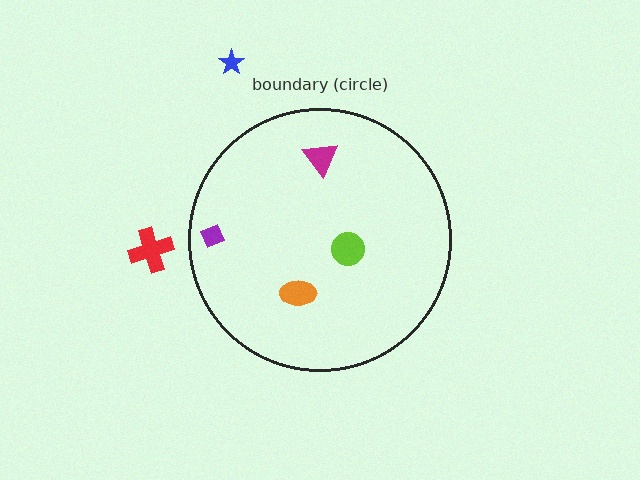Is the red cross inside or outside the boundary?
Outside.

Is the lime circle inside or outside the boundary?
Inside.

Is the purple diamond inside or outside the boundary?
Inside.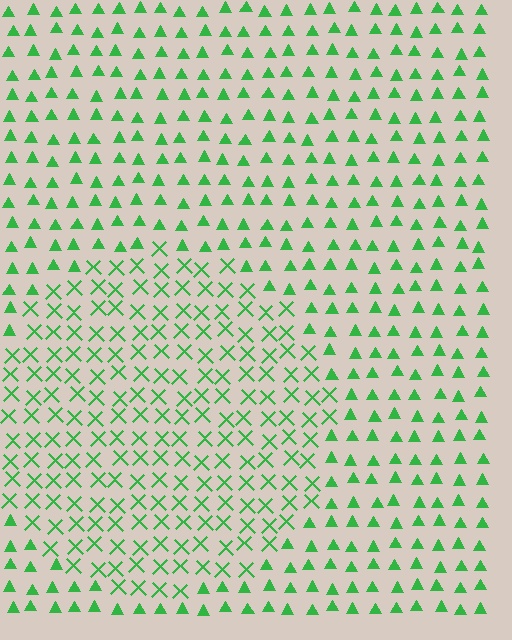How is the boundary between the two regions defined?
The boundary is defined by a change in element shape: X marks inside vs. triangles outside. All elements share the same color and spacing.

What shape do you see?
I see a circle.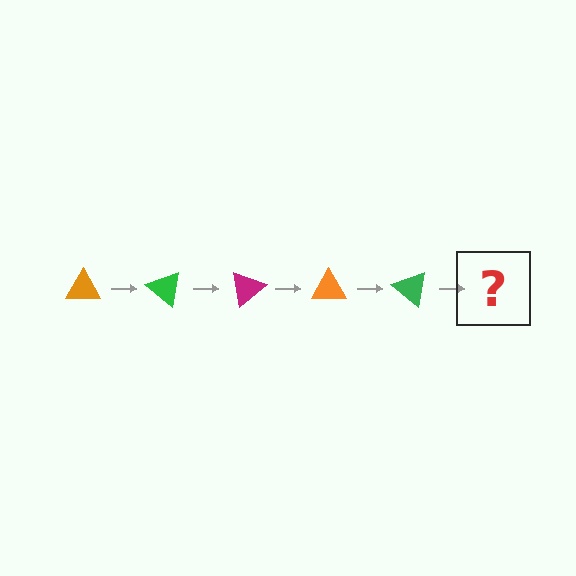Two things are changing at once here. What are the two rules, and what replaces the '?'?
The two rules are that it rotates 40 degrees each step and the color cycles through orange, green, and magenta. The '?' should be a magenta triangle, rotated 200 degrees from the start.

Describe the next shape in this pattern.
It should be a magenta triangle, rotated 200 degrees from the start.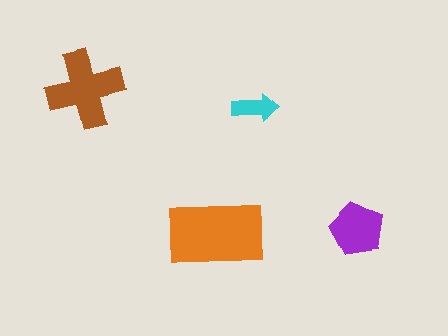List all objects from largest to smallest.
The orange rectangle, the brown cross, the purple pentagon, the cyan arrow.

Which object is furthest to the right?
The purple pentagon is rightmost.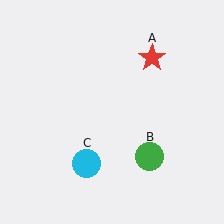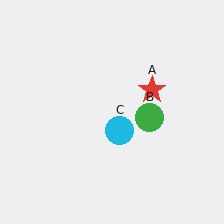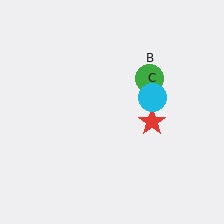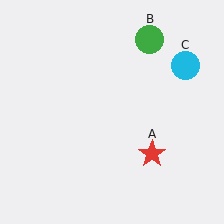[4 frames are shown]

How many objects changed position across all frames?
3 objects changed position: red star (object A), green circle (object B), cyan circle (object C).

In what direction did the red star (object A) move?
The red star (object A) moved down.